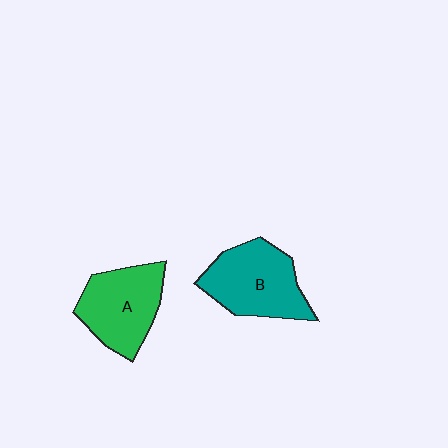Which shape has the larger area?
Shape B (teal).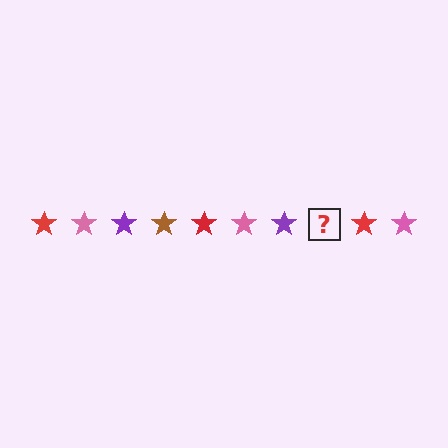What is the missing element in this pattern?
The missing element is a brown star.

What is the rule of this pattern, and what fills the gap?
The rule is that the pattern cycles through red, pink, purple, brown stars. The gap should be filled with a brown star.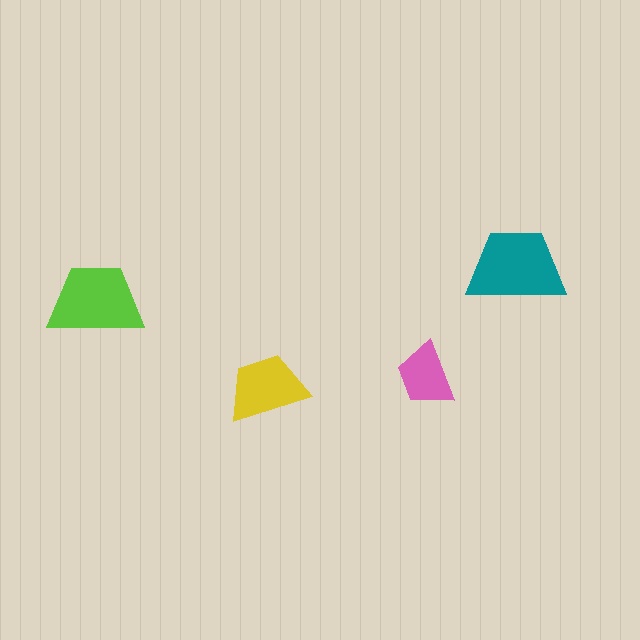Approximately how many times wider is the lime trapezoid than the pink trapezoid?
About 1.5 times wider.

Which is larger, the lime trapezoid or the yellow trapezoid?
The lime one.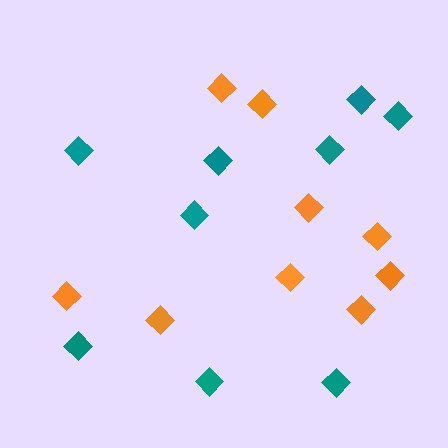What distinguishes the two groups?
There are 2 groups: one group of teal diamonds (9) and one group of orange diamonds (9).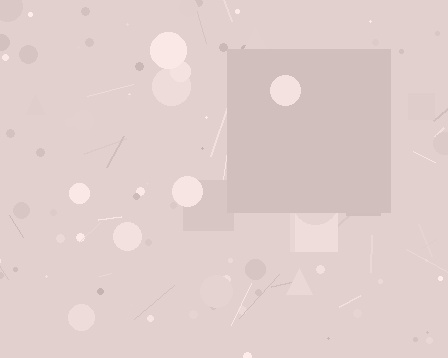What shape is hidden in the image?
A square is hidden in the image.